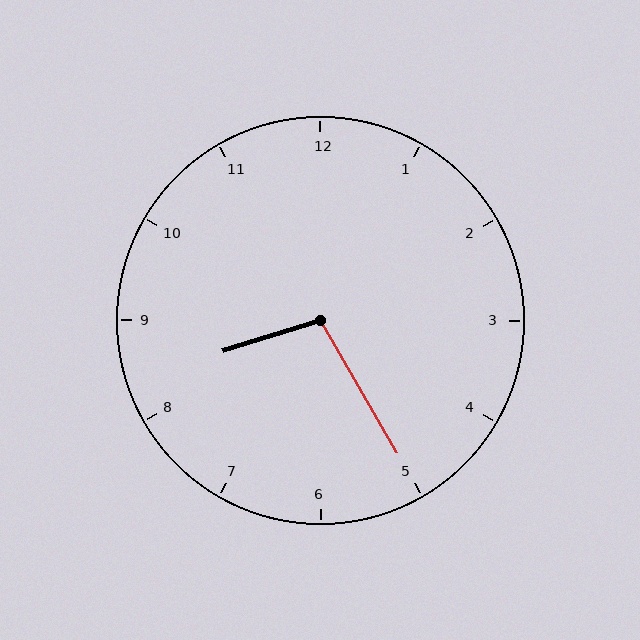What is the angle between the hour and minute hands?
Approximately 102 degrees.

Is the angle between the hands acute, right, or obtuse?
It is obtuse.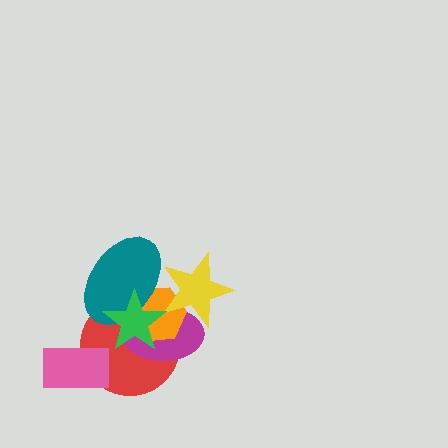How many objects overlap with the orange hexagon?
5 objects overlap with the orange hexagon.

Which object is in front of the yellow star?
The teal ellipse is in front of the yellow star.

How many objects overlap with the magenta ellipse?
5 objects overlap with the magenta ellipse.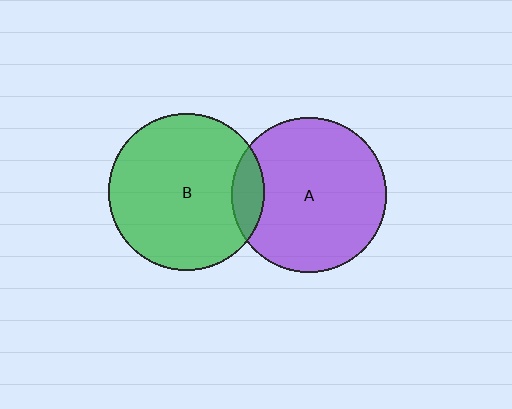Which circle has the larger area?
Circle B (green).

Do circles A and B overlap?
Yes.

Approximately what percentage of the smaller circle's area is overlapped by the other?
Approximately 10%.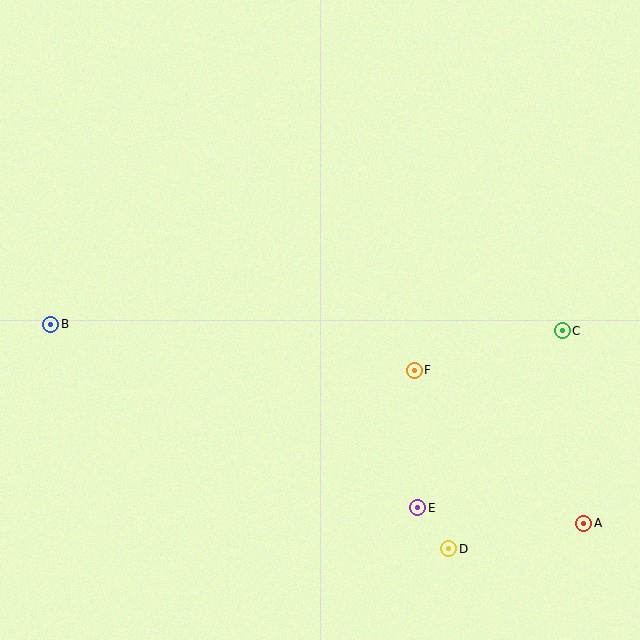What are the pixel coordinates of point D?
Point D is at (449, 549).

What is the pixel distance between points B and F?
The distance between B and F is 367 pixels.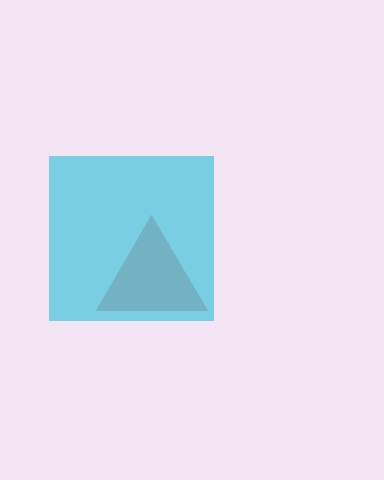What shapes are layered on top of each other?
The layered shapes are: a red triangle, a cyan square.